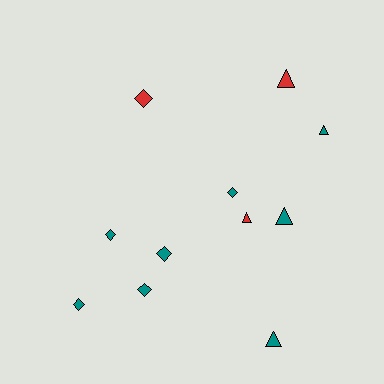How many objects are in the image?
There are 11 objects.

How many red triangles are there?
There are 2 red triangles.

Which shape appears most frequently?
Diamond, with 6 objects.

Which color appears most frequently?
Teal, with 8 objects.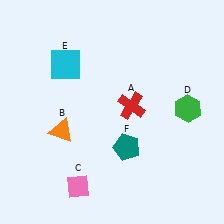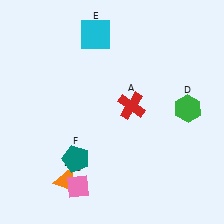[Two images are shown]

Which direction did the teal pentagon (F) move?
The teal pentagon (F) moved left.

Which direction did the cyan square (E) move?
The cyan square (E) moved right.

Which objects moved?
The objects that moved are: the orange triangle (B), the cyan square (E), the teal pentagon (F).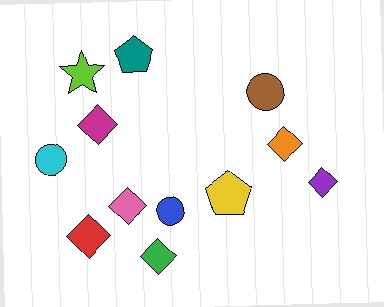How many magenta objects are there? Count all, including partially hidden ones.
There is 1 magenta object.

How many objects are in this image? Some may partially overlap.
There are 12 objects.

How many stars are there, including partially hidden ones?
There is 1 star.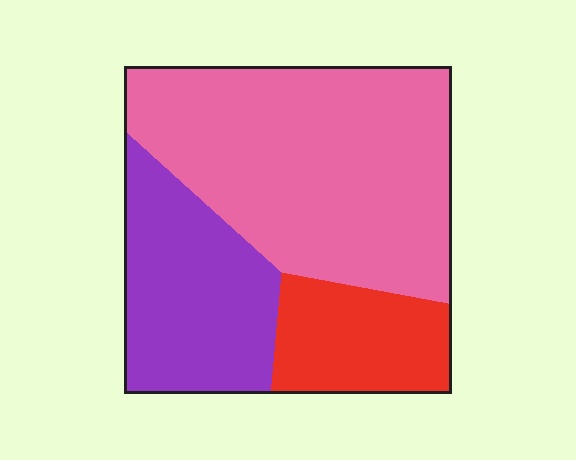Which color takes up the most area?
Pink, at roughly 55%.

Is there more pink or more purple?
Pink.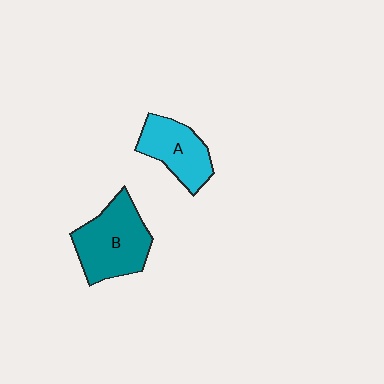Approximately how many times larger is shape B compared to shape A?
Approximately 1.4 times.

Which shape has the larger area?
Shape B (teal).